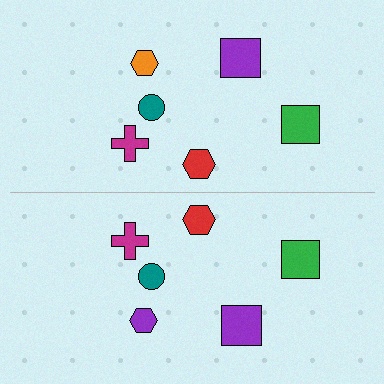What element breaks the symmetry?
The purple hexagon on the bottom side breaks the symmetry — its mirror counterpart is orange.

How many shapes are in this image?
There are 12 shapes in this image.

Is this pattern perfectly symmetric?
No, the pattern is not perfectly symmetric. The purple hexagon on the bottom side breaks the symmetry — its mirror counterpart is orange.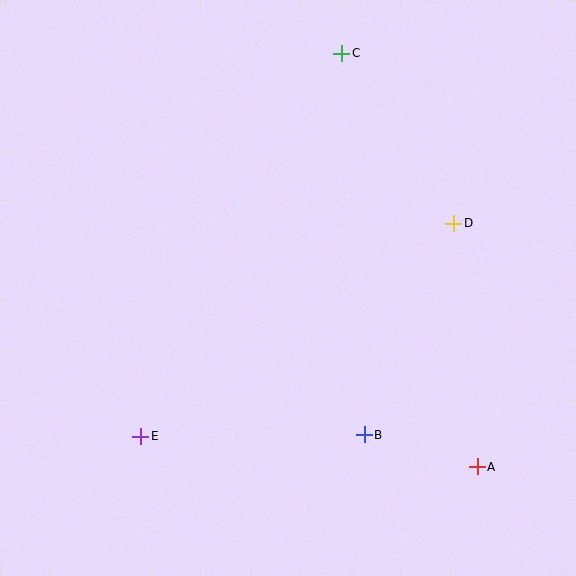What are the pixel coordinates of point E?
Point E is at (141, 436).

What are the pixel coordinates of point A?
Point A is at (477, 467).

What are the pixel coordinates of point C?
Point C is at (342, 53).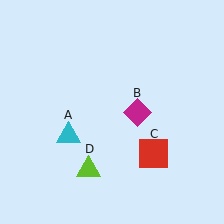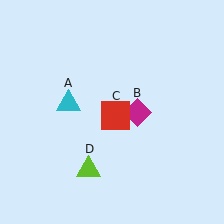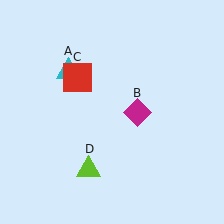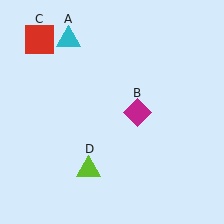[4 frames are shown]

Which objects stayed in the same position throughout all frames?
Magenta diamond (object B) and lime triangle (object D) remained stationary.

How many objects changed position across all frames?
2 objects changed position: cyan triangle (object A), red square (object C).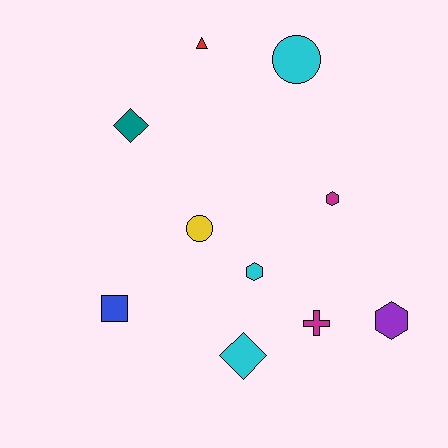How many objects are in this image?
There are 10 objects.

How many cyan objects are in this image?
There are 3 cyan objects.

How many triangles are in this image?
There is 1 triangle.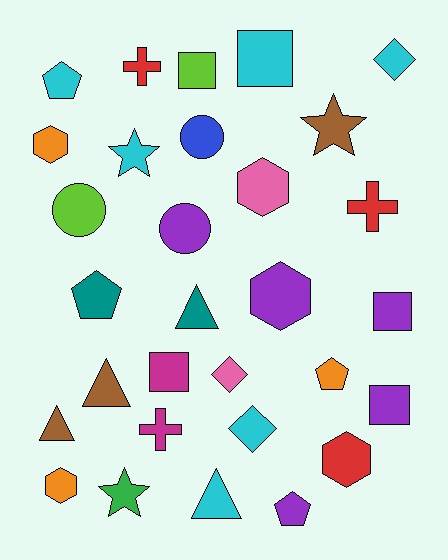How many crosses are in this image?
There are 3 crosses.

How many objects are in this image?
There are 30 objects.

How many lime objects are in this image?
There are 2 lime objects.